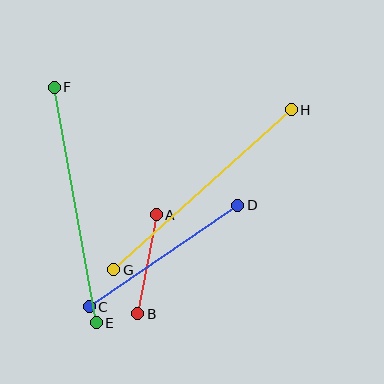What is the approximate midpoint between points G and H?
The midpoint is at approximately (203, 190) pixels.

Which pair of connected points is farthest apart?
Points E and F are farthest apart.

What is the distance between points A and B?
The distance is approximately 100 pixels.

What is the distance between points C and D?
The distance is approximately 180 pixels.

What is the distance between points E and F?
The distance is approximately 239 pixels.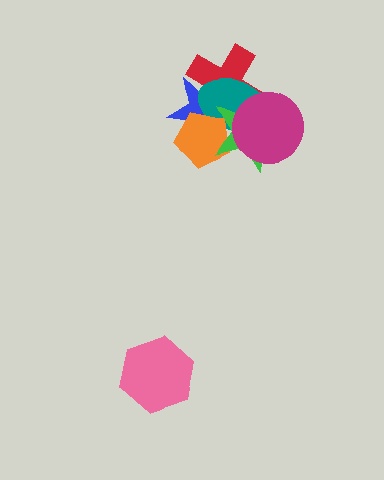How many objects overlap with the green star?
5 objects overlap with the green star.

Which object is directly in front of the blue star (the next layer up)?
The teal ellipse is directly in front of the blue star.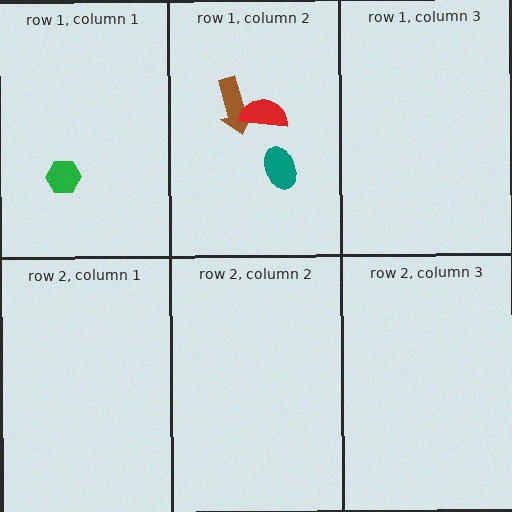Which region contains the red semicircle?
The row 1, column 2 region.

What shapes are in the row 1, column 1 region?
The green hexagon.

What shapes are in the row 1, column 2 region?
The brown arrow, the teal ellipse, the red semicircle.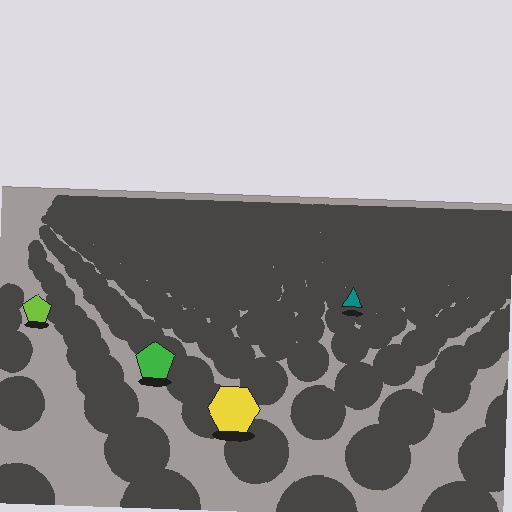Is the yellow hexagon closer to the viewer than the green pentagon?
Yes. The yellow hexagon is closer — you can tell from the texture gradient: the ground texture is coarser near it.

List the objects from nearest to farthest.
From nearest to farthest: the yellow hexagon, the green pentagon, the lime pentagon, the teal triangle.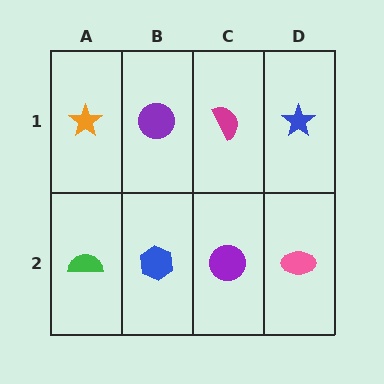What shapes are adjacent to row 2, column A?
An orange star (row 1, column A), a blue hexagon (row 2, column B).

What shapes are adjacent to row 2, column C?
A magenta semicircle (row 1, column C), a blue hexagon (row 2, column B), a pink ellipse (row 2, column D).